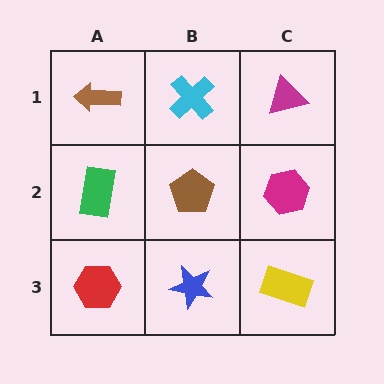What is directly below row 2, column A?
A red hexagon.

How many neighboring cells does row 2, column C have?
3.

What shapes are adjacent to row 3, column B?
A brown pentagon (row 2, column B), a red hexagon (row 3, column A), a yellow rectangle (row 3, column C).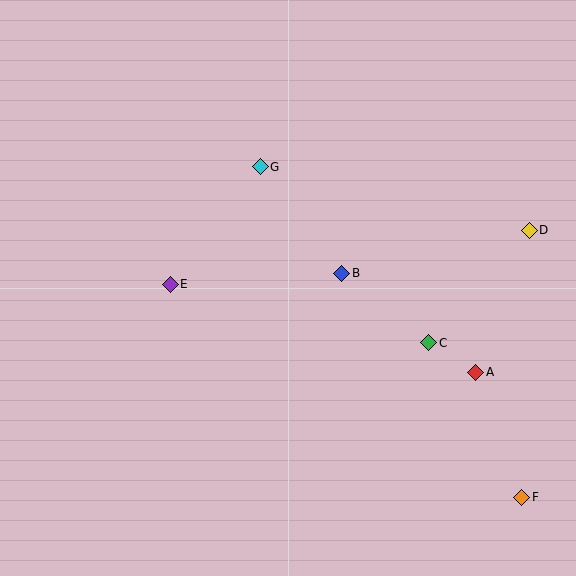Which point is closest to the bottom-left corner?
Point E is closest to the bottom-left corner.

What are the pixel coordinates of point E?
Point E is at (170, 284).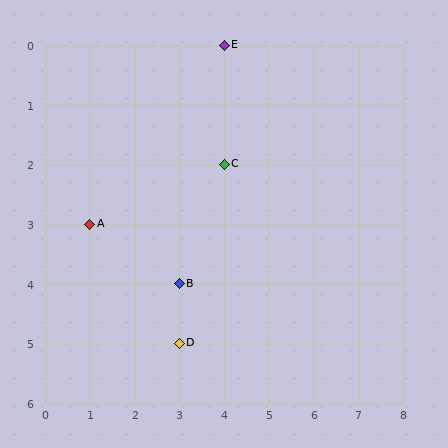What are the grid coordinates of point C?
Point C is at grid coordinates (4, 2).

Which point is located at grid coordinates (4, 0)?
Point E is at (4, 0).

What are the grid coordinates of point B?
Point B is at grid coordinates (3, 4).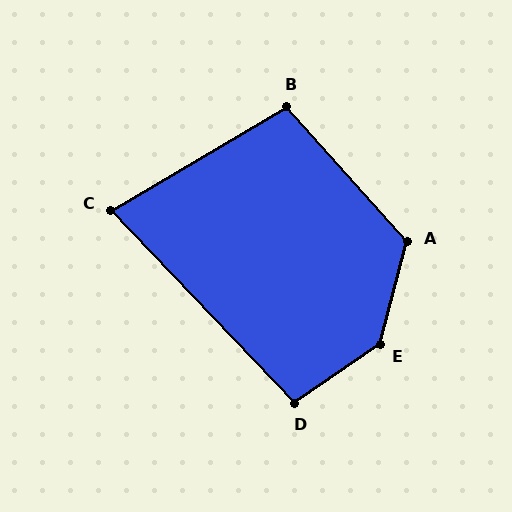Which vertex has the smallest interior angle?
C, at approximately 77 degrees.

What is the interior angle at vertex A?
Approximately 123 degrees (obtuse).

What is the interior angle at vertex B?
Approximately 101 degrees (obtuse).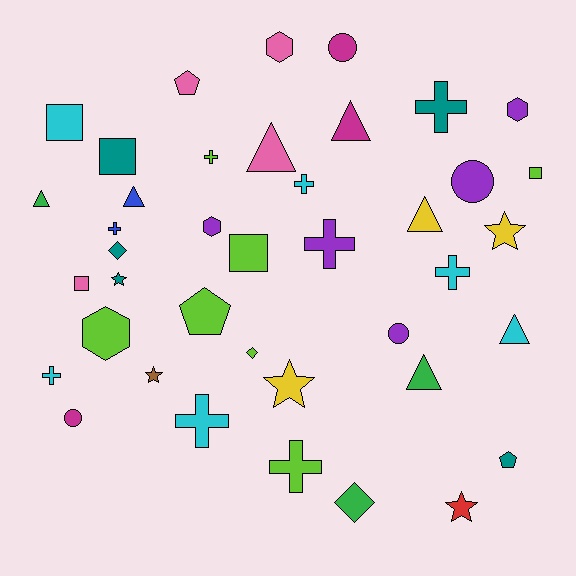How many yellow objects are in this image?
There are 3 yellow objects.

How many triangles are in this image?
There are 7 triangles.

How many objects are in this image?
There are 40 objects.